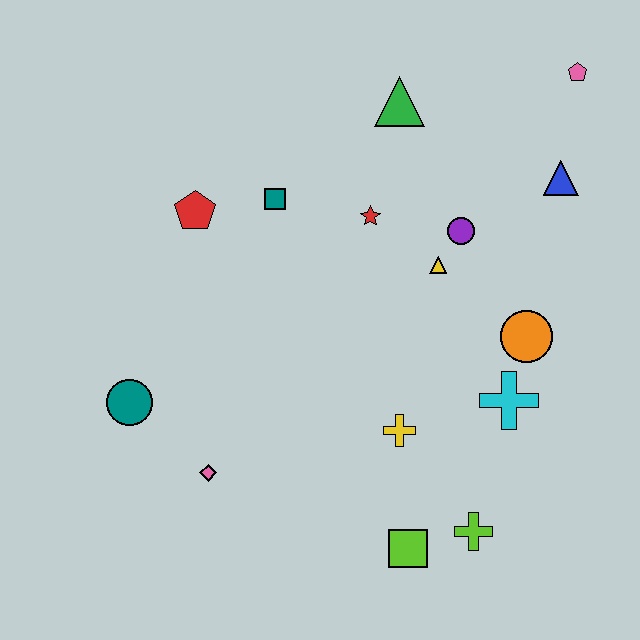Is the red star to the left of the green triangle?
Yes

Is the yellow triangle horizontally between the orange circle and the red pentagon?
Yes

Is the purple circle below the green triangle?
Yes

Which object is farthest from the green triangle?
The lime square is farthest from the green triangle.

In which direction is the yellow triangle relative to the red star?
The yellow triangle is to the right of the red star.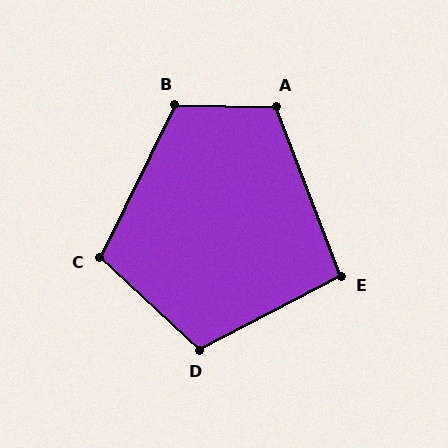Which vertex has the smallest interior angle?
E, at approximately 97 degrees.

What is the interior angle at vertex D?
Approximately 110 degrees (obtuse).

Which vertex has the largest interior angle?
B, at approximately 116 degrees.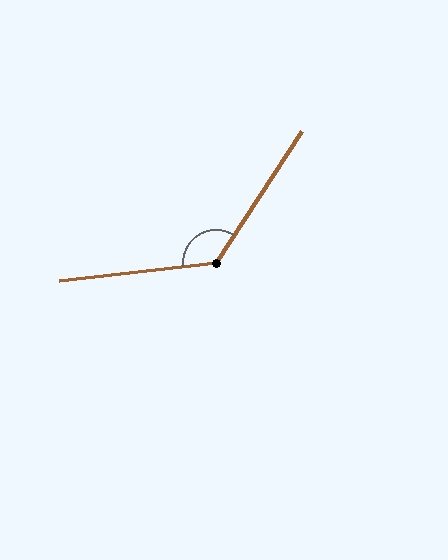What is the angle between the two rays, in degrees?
Approximately 130 degrees.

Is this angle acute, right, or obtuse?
It is obtuse.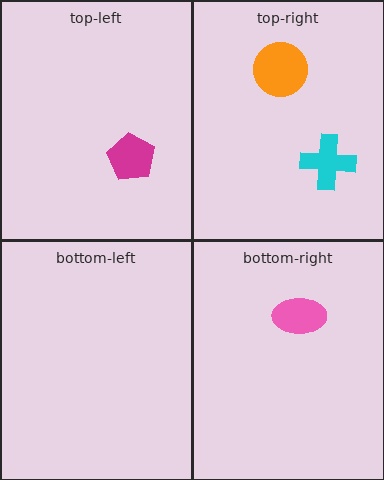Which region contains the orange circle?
The top-right region.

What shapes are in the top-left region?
The magenta pentagon.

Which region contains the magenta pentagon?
The top-left region.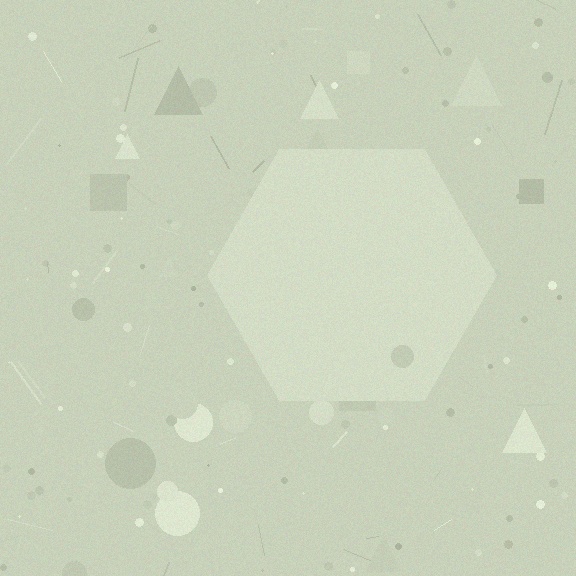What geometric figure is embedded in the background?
A hexagon is embedded in the background.